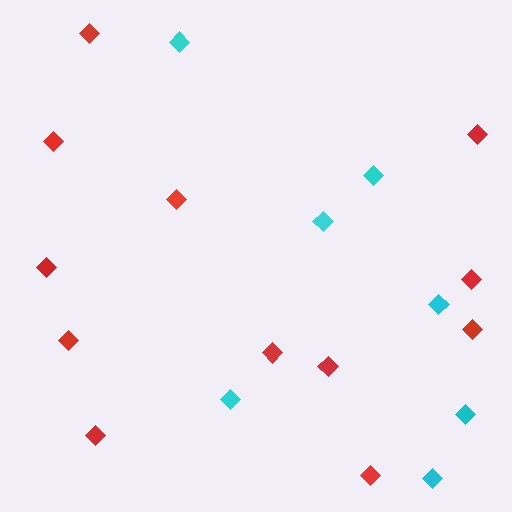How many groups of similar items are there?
There are 2 groups: one group of red diamonds (12) and one group of cyan diamonds (7).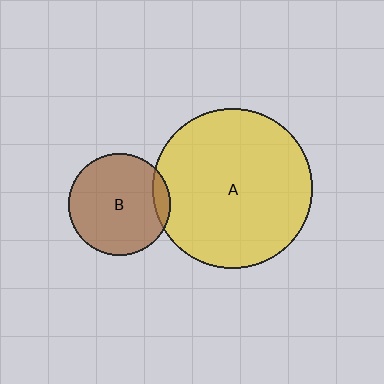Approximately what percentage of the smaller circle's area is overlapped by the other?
Approximately 10%.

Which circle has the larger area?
Circle A (yellow).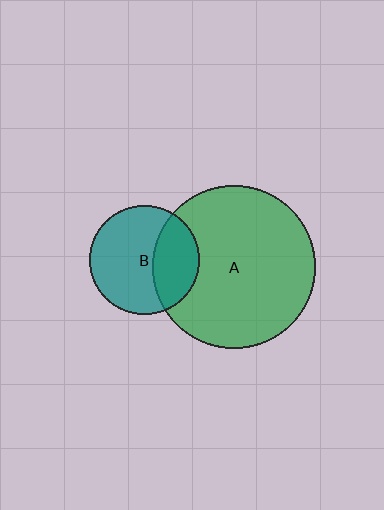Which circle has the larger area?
Circle A (green).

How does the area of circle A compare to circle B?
Approximately 2.2 times.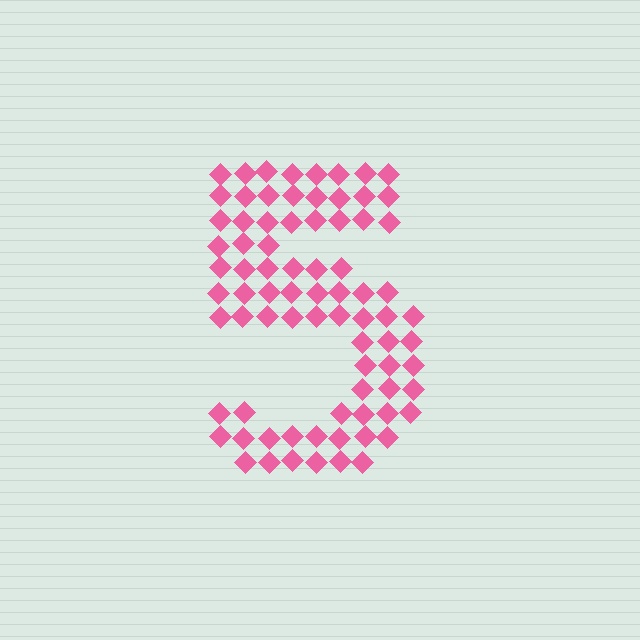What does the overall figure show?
The overall figure shows the digit 5.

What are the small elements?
The small elements are diamonds.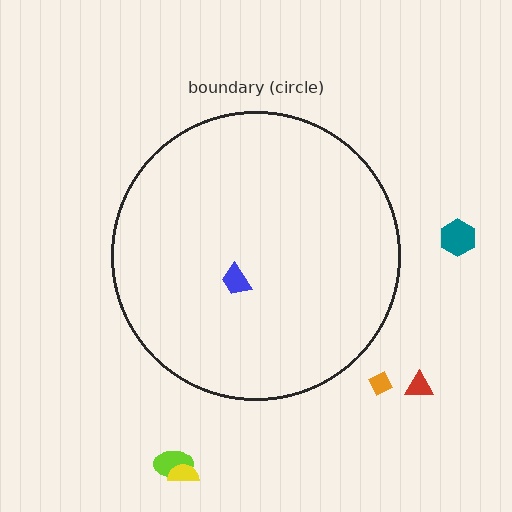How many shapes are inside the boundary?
1 inside, 5 outside.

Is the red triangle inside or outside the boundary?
Outside.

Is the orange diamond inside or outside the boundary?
Outside.